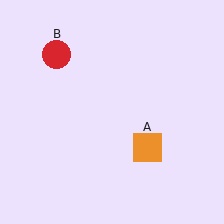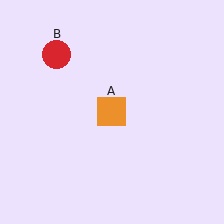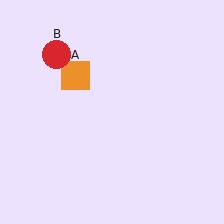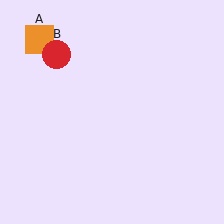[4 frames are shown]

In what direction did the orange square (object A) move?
The orange square (object A) moved up and to the left.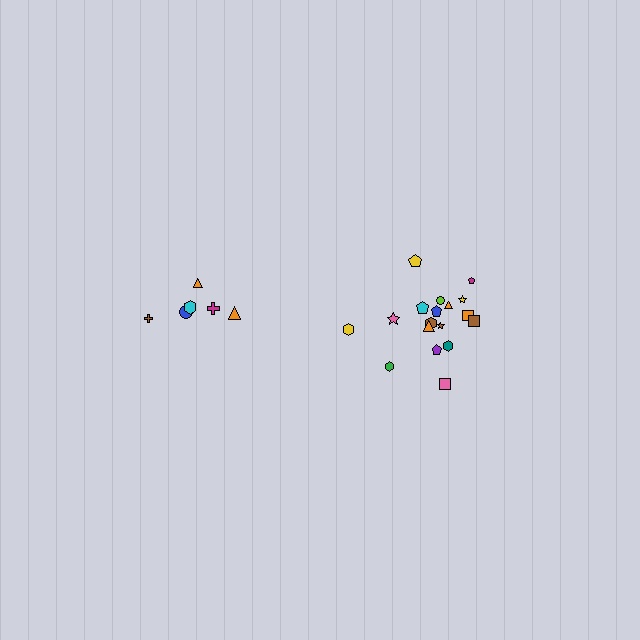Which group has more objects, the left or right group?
The right group.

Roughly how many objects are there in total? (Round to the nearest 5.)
Roughly 25 objects in total.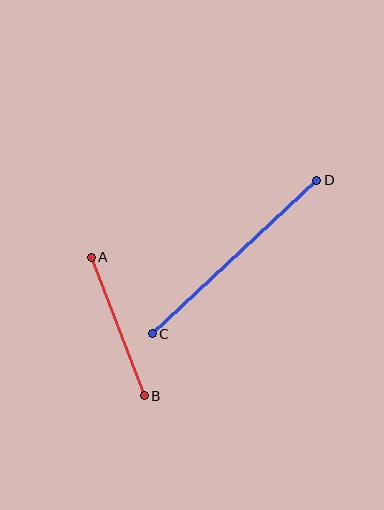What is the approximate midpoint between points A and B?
The midpoint is at approximately (118, 326) pixels.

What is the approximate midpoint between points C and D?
The midpoint is at approximately (235, 257) pixels.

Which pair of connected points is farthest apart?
Points C and D are farthest apart.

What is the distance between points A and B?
The distance is approximately 148 pixels.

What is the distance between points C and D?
The distance is approximately 225 pixels.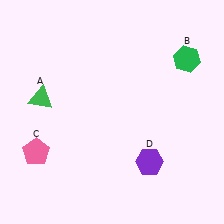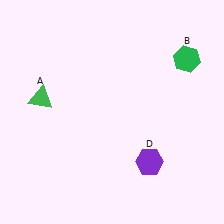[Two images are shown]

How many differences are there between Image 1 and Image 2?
There is 1 difference between the two images.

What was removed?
The pink pentagon (C) was removed in Image 2.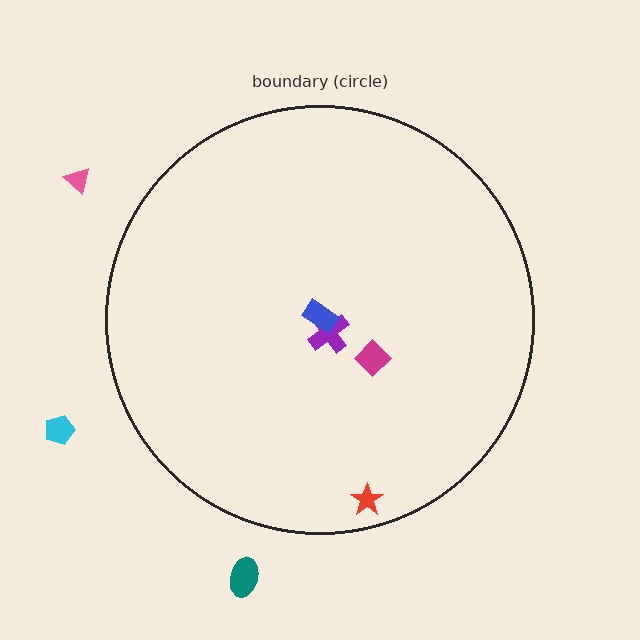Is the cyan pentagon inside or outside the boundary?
Outside.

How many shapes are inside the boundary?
4 inside, 3 outside.